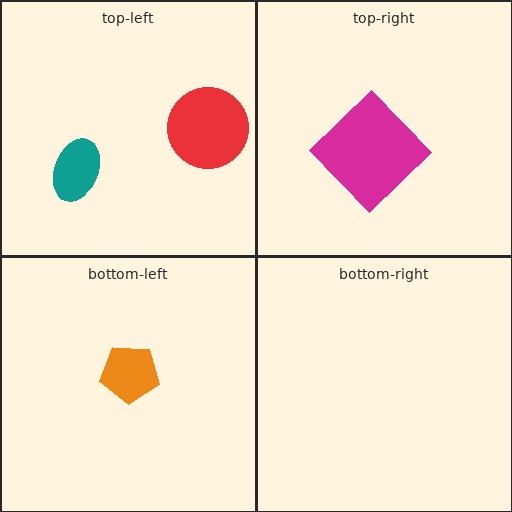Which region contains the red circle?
The top-left region.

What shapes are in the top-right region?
The magenta diamond.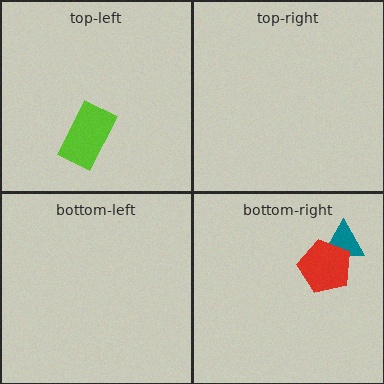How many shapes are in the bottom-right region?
2.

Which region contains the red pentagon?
The bottom-right region.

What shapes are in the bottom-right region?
The teal triangle, the red pentagon.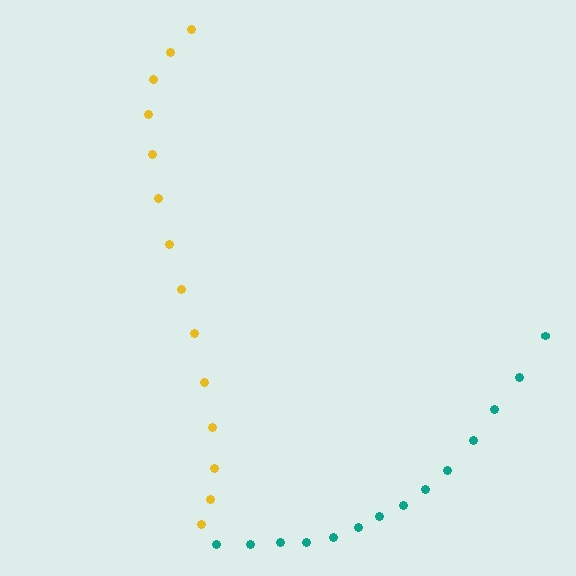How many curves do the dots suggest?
There are 2 distinct paths.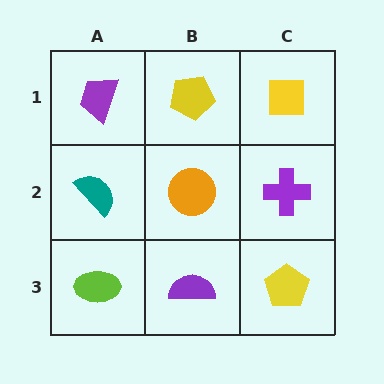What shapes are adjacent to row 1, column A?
A teal semicircle (row 2, column A), a yellow pentagon (row 1, column B).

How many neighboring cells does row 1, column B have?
3.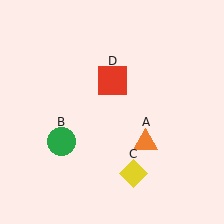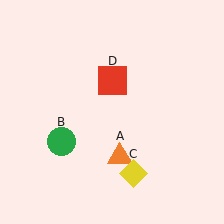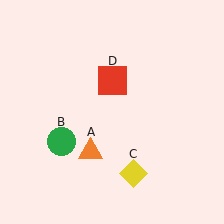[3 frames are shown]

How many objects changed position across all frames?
1 object changed position: orange triangle (object A).